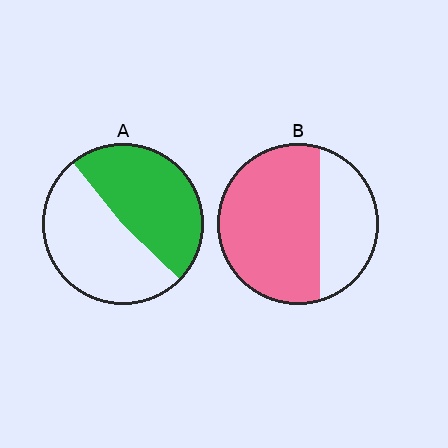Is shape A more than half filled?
Roughly half.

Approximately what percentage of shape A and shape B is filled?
A is approximately 50% and B is approximately 65%.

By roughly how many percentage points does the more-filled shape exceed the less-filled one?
By roughly 20 percentage points (B over A).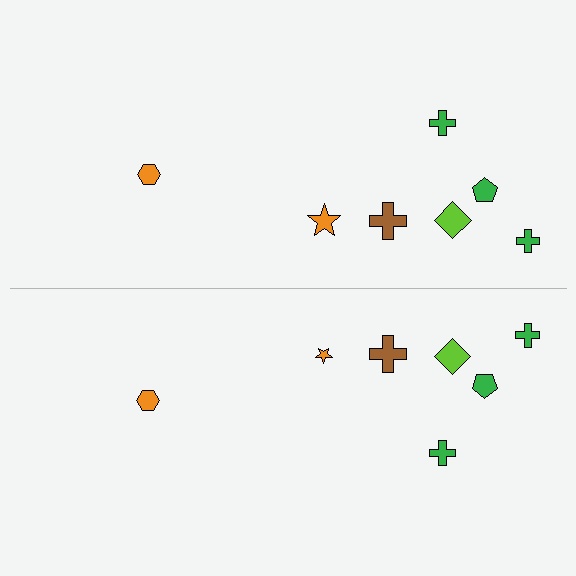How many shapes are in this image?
There are 14 shapes in this image.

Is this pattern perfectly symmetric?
No, the pattern is not perfectly symmetric. The orange star on the bottom side has a different size than its mirror counterpart.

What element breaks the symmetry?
The orange star on the bottom side has a different size than its mirror counterpart.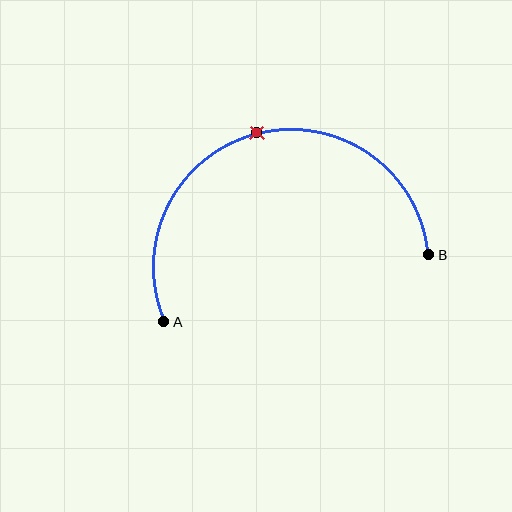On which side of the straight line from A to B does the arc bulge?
The arc bulges above the straight line connecting A and B.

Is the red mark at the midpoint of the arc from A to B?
Yes. The red mark lies on the arc at equal arc-length from both A and B — it is the arc midpoint.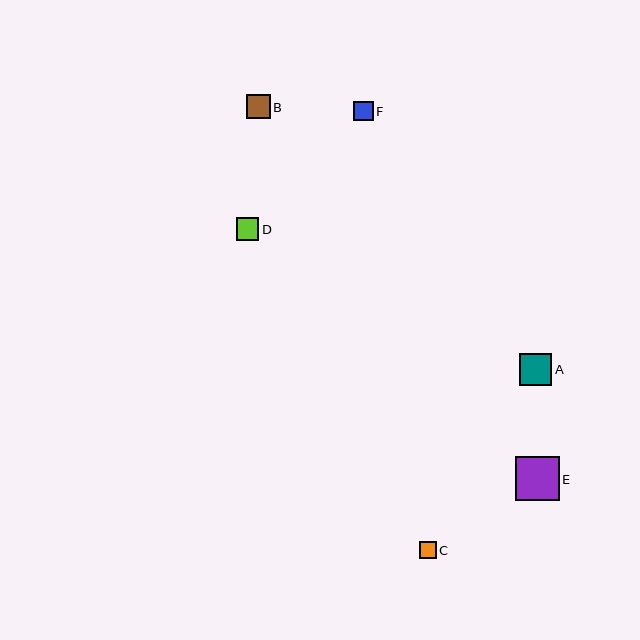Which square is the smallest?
Square C is the smallest with a size of approximately 17 pixels.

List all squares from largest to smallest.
From largest to smallest: E, A, B, D, F, C.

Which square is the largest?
Square E is the largest with a size of approximately 44 pixels.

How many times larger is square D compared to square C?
Square D is approximately 1.4 times the size of square C.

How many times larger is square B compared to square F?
Square B is approximately 1.2 times the size of square F.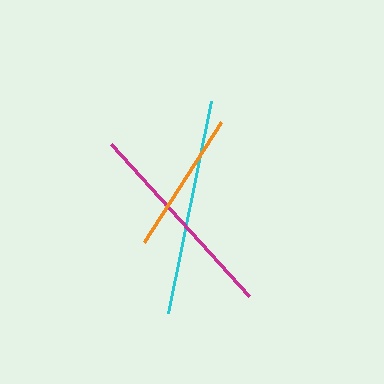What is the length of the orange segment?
The orange segment is approximately 142 pixels long.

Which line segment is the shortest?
The orange line is the shortest at approximately 142 pixels.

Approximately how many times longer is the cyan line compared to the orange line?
The cyan line is approximately 1.5 times the length of the orange line.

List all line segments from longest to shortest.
From longest to shortest: cyan, magenta, orange.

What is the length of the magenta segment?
The magenta segment is approximately 206 pixels long.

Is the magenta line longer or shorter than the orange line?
The magenta line is longer than the orange line.